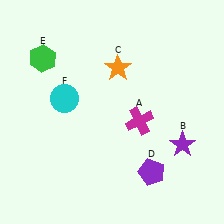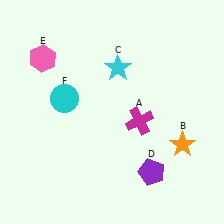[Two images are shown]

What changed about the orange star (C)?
In Image 1, C is orange. In Image 2, it changed to cyan.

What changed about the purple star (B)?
In Image 1, B is purple. In Image 2, it changed to orange.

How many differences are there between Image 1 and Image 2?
There are 3 differences between the two images.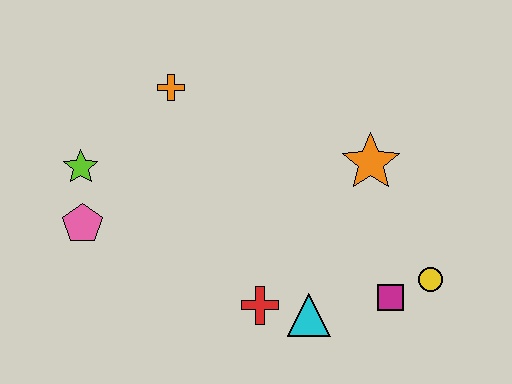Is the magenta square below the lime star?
Yes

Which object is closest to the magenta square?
The yellow circle is closest to the magenta square.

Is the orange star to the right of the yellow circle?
No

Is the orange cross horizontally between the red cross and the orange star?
No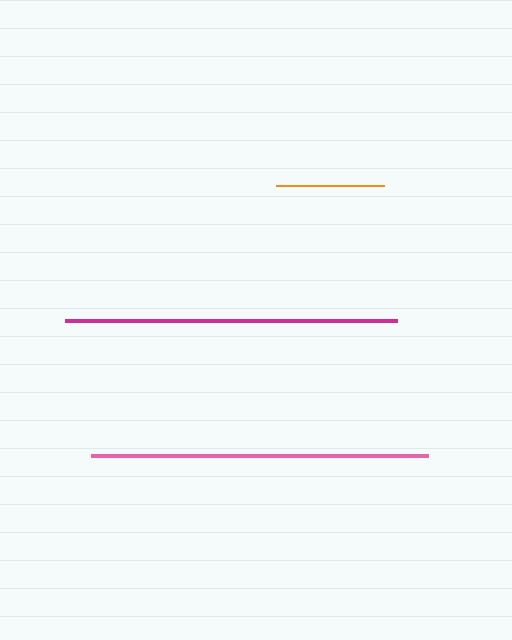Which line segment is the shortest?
The orange line is the shortest at approximately 108 pixels.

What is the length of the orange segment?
The orange segment is approximately 108 pixels long.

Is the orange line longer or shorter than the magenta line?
The magenta line is longer than the orange line.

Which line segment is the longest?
The pink line is the longest at approximately 338 pixels.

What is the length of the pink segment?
The pink segment is approximately 338 pixels long.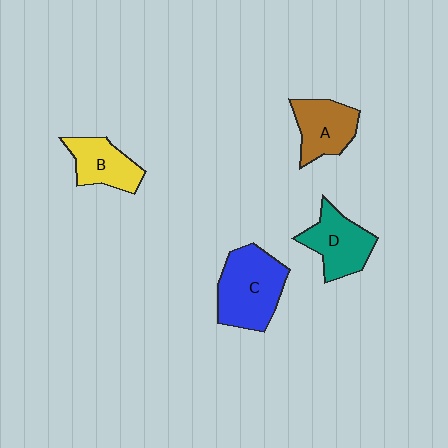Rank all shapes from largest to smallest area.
From largest to smallest: C (blue), D (teal), A (brown), B (yellow).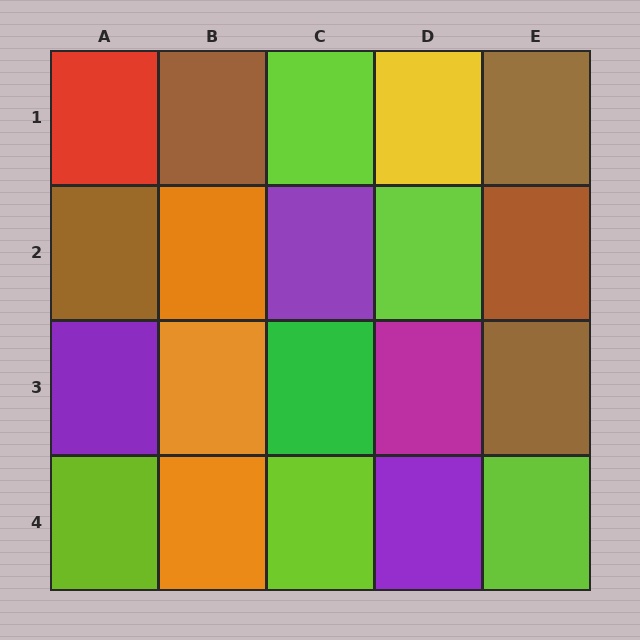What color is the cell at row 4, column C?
Lime.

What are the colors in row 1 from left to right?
Red, brown, lime, yellow, brown.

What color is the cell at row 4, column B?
Orange.